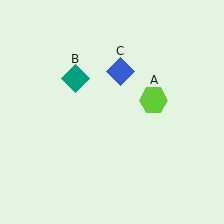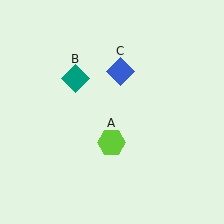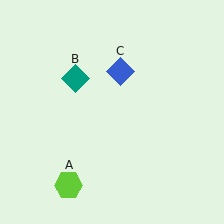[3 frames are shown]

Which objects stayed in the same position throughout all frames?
Teal diamond (object B) and blue diamond (object C) remained stationary.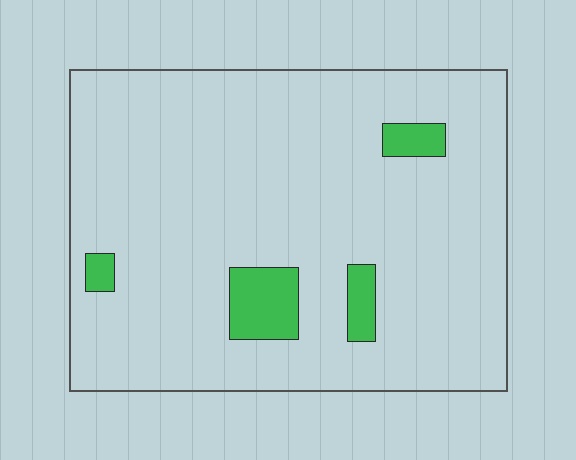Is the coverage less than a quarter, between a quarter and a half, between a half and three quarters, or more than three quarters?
Less than a quarter.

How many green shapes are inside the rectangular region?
4.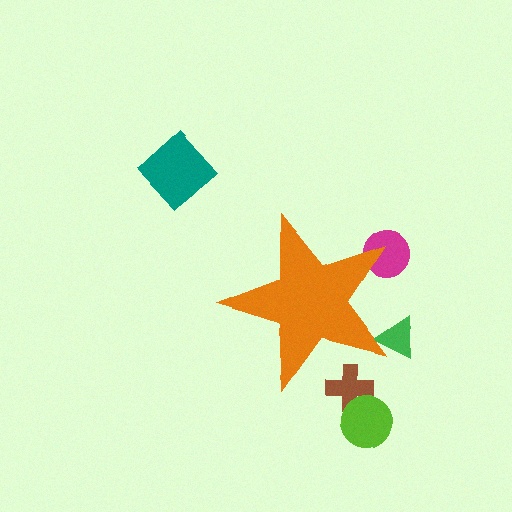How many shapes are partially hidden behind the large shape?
3 shapes are partially hidden.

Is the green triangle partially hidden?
Yes, the green triangle is partially hidden behind the orange star.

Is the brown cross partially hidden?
Yes, the brown cross is partially hidden behind the orange star.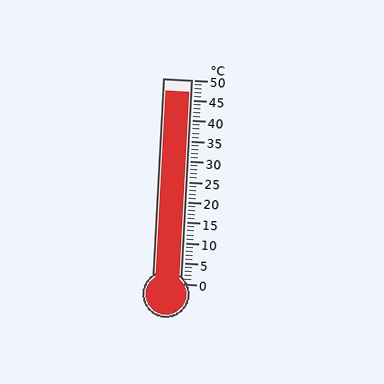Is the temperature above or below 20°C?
The temperature is above 20°C.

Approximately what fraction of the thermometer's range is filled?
The thermometer is filled to approximately 95% of its range.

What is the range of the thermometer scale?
The thermometer scale ranges from 0°C to 50°C.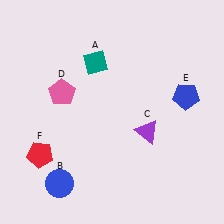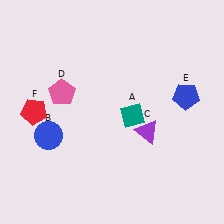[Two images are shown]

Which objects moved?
The objects that moved are: the teal diamond (A), the blue circle (B), the red pentagon (F).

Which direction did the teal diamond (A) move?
The teal diamond (A) moved down.